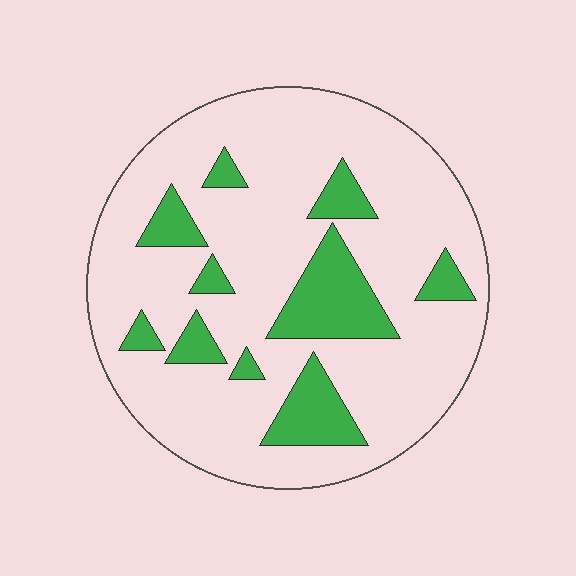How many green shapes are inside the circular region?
10.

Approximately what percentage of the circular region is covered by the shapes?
Approximately 20%.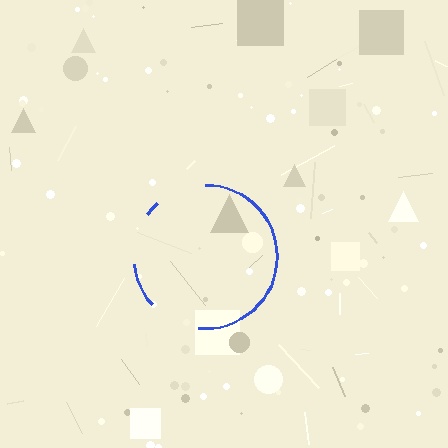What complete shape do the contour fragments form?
The contour fragments form a circle.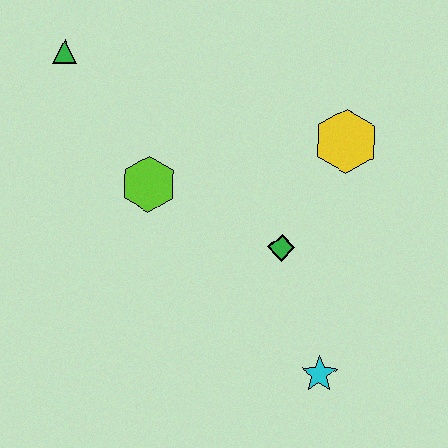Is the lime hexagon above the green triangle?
No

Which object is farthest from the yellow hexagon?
The green triangle is farthest from the yellow hexagon.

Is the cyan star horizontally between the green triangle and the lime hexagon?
No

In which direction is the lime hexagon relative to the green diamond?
The lime hexagon is to the left of the green diamond.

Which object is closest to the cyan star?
The green diamond is closest to the cyan star.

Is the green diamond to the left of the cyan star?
Yes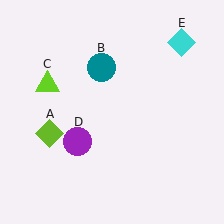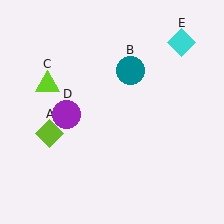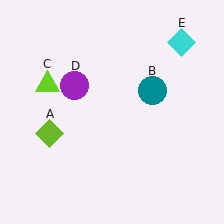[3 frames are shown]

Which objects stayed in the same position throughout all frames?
Lime diamond (object A) and lime triangle (object C) and cyan diamond (object E) remained stationary.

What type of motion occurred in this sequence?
The teal circle (object B), purple circle (object D) rotated clockwise around the center of the scene.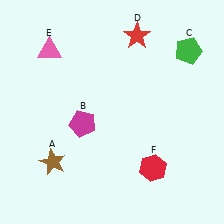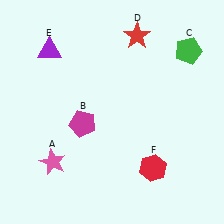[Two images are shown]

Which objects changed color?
A changed from brown to pink. E changed from pink to purple.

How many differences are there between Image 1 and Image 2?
There are 2 differences between the two images.